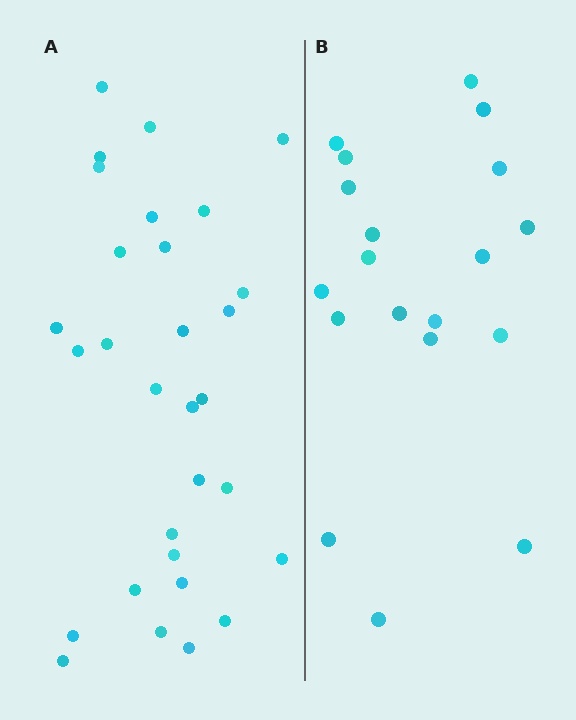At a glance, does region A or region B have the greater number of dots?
Region A (the left region) has more dots.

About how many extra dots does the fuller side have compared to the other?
Region A has roughly 12 or so more dots than region B.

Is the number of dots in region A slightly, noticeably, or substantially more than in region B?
Region A has substantially more. The ratio is roughly 1.6 to 1.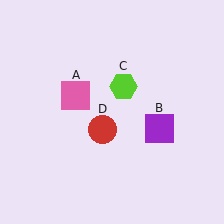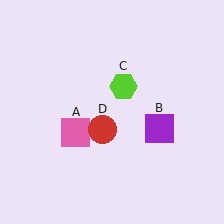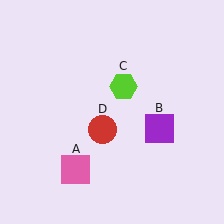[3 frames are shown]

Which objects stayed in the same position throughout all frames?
Purple square (object B) and lime hexagon (object C) and red circle (object D) remained stationary.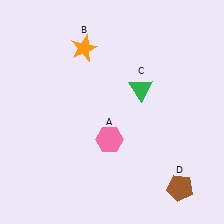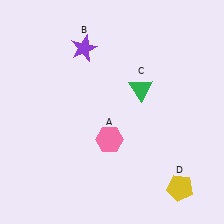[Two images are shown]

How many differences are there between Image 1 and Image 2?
There are 2 differences between the two images.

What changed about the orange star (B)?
In Image 1, B is orange. In Image 2, it changed to purple.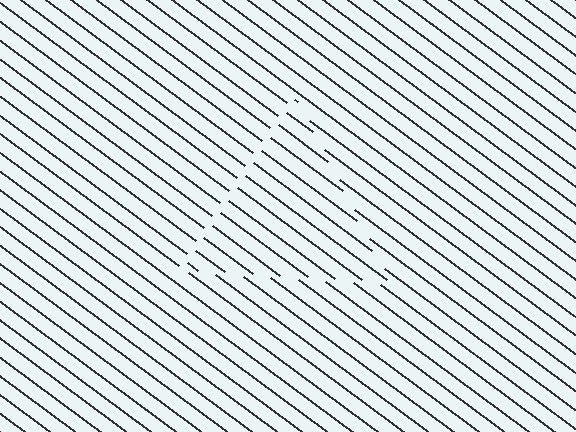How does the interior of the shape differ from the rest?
The interior of the shape contains the same grating, shifted by half a period — the contour is defined by the phase discontinuity where line-ends from the inner and outer gratings abut.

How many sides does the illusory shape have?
3 sides — the line-ends trace a triangle.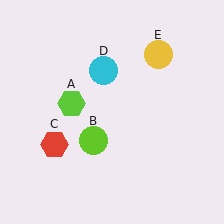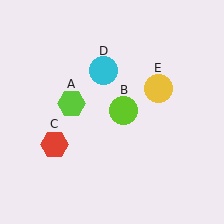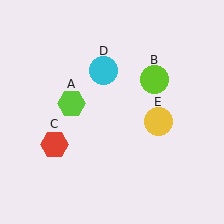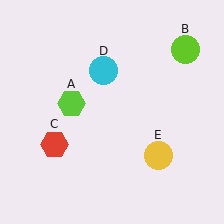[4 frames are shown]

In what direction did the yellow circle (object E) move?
The yellow circle (object E) moved down.